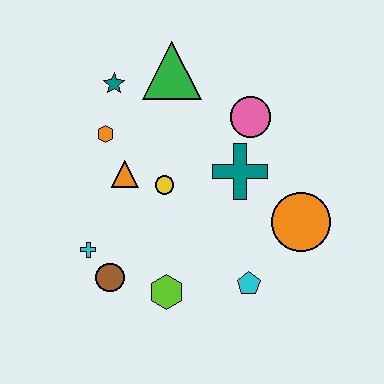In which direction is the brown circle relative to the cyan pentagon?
The brown circle is to the left of the cyan pentagon.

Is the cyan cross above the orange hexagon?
No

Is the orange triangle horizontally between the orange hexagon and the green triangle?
Yes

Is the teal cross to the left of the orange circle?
Yes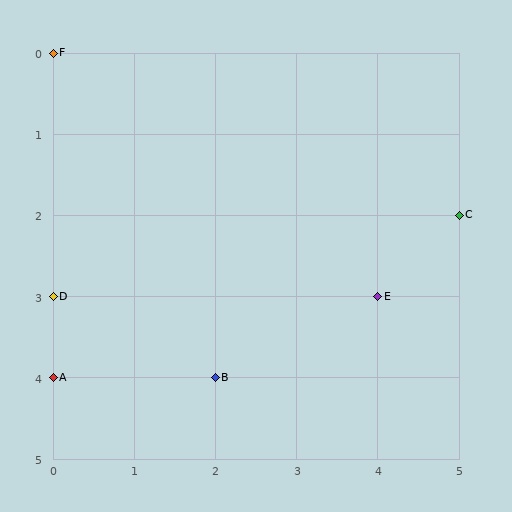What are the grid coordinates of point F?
Point F is at grid coordinates (0, 0).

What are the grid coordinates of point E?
Point E is at grid coordinates (4, 3).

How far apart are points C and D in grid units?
Points C and D are 5 columns and 1 row apart (about 5.1 grid units diagonally).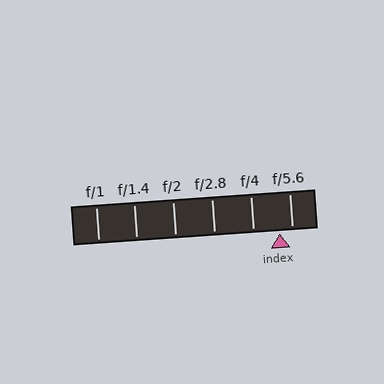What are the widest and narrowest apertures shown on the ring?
The widest aperture shown is f/1 and the narrowest is f/5.6.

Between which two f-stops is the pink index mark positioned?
The index mark is between f/4 and f/5.6.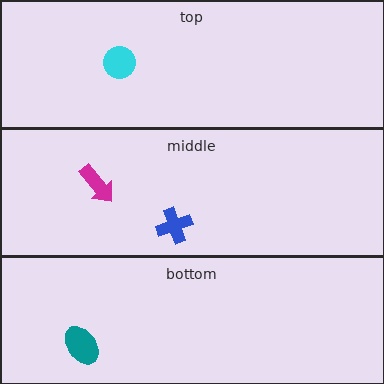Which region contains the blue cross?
The middle region.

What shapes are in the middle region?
The blue cross, the magenta arrow.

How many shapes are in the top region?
1.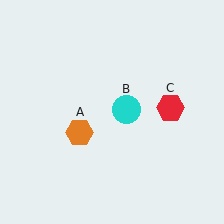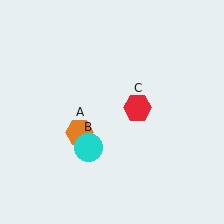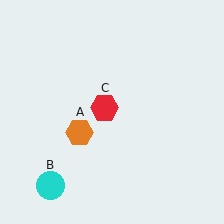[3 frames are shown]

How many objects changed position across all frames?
2 objects changed position: cyan circle (object B), red hexagon (object C).